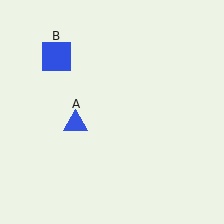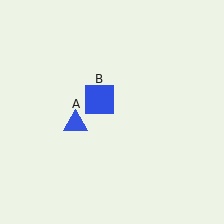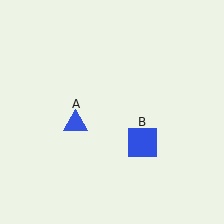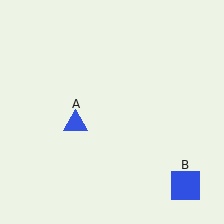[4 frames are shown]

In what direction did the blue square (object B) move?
The blue square (object B) moved down and to the right.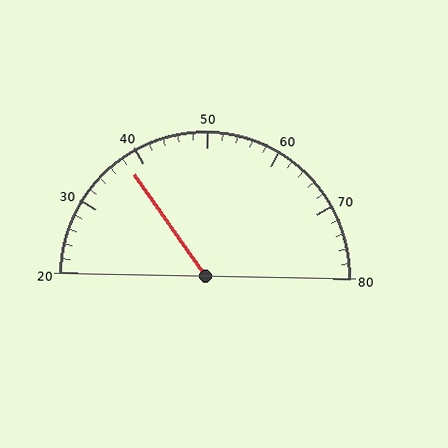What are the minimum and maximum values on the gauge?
The gauge ranges from 20 to 80.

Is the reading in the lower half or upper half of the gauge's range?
The reading is in the lower half of the range (20 to 80).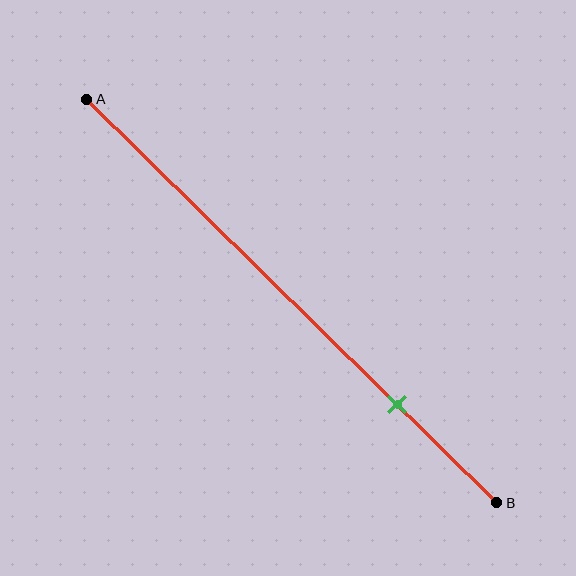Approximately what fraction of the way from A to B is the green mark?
The green mark is approximately 75% of the way from A to B.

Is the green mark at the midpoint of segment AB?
No, the mark is at about 75% from A, not at the 50% midpoint.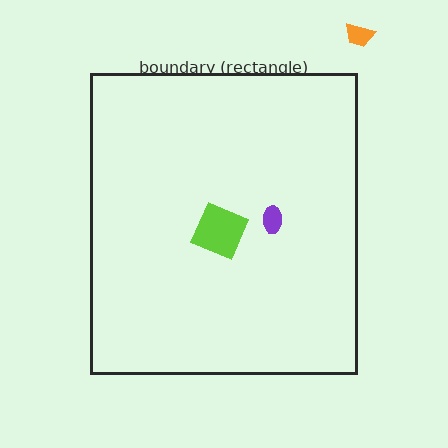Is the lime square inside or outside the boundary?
Inside.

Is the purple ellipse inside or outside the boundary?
Inside.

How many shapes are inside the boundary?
2 inside, 1 outside.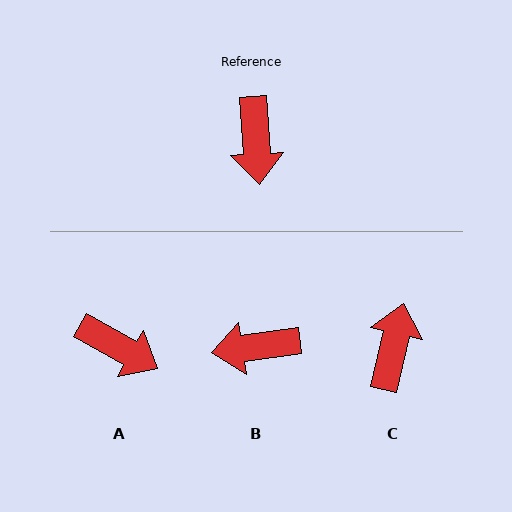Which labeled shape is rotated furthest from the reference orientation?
C, about 163 degrees away.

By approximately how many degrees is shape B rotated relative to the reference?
Approximately 86 degrees clockwise.